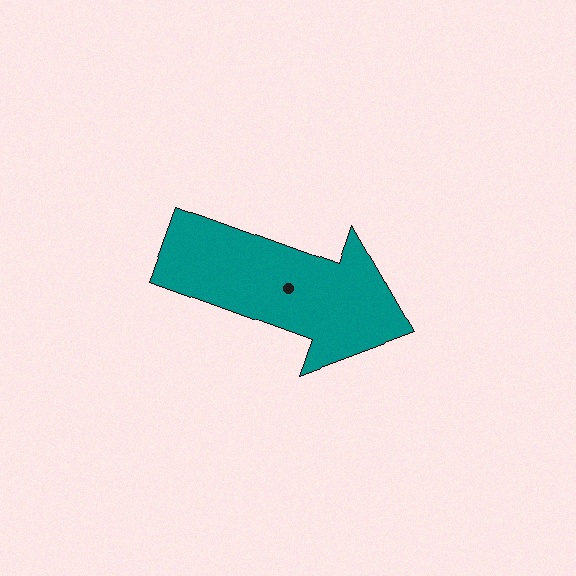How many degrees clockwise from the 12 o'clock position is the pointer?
Approximately 110 degrees.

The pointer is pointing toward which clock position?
Roughly 4 o'clock.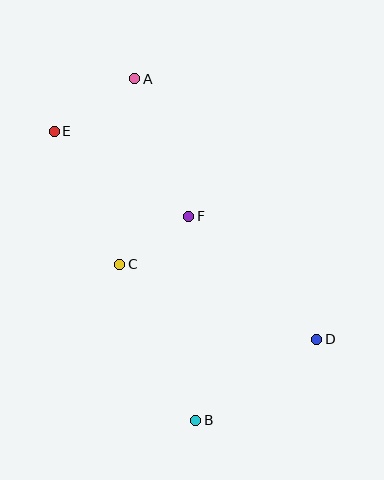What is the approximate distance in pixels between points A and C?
The distance between A and C is approximately 186 pixels.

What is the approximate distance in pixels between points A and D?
The distance between A and D is approximately 318 pixels.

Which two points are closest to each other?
Points C and F are closest to each other.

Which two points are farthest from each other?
Points A and B are farthest from each other.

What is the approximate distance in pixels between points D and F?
The distance between D and F is approximately 178 pixels.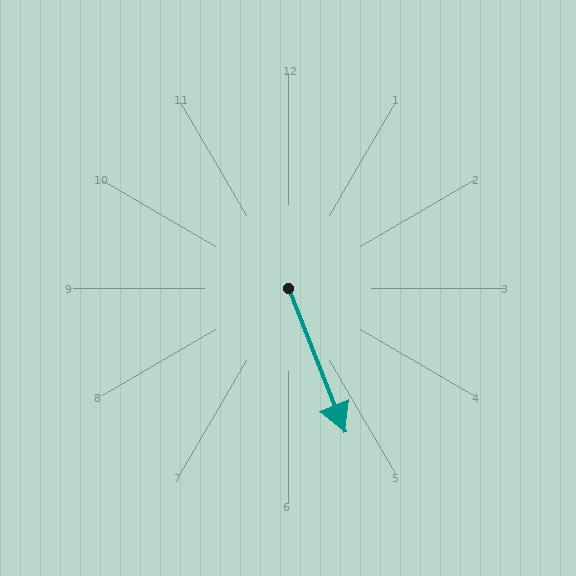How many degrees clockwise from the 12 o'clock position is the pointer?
Approximately 159 degrees.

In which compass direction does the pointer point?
South.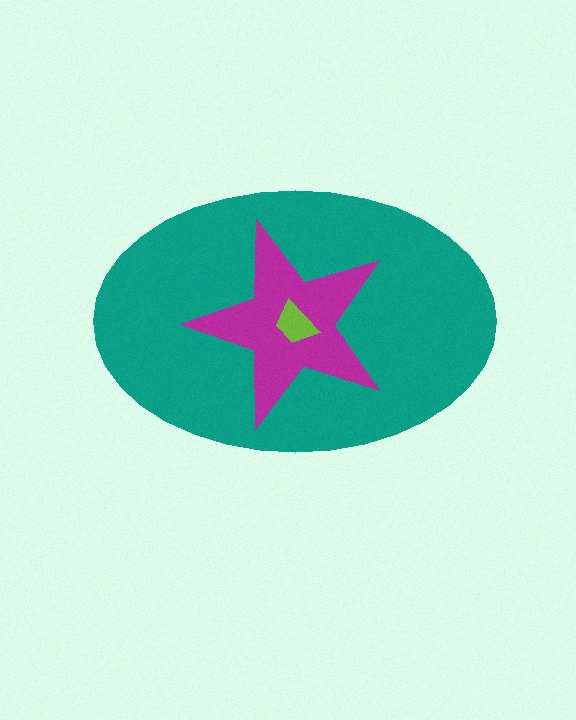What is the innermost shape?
The lime trapezoid.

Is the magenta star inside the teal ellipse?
Yes.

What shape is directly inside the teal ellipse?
The magenta star.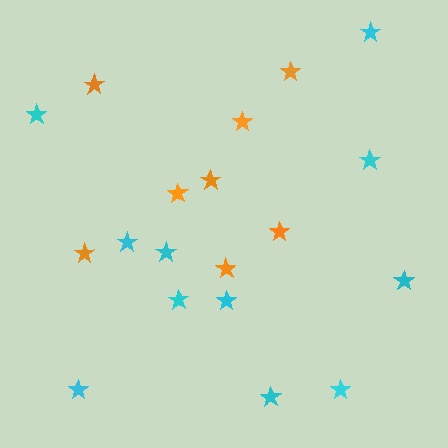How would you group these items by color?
There are 2 groups: one group of cyan stars (11) and one group of orange stars (8).